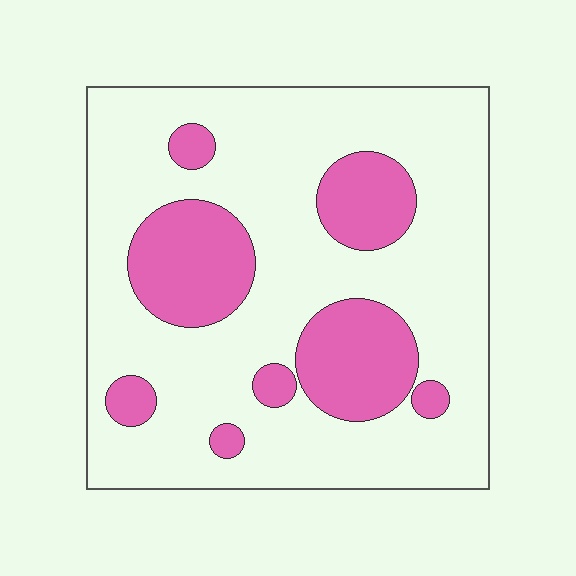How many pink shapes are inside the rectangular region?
8.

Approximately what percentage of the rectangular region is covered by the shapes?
Approximately 25%.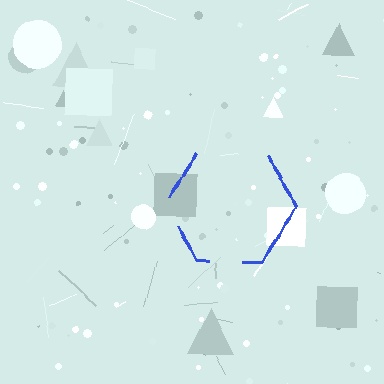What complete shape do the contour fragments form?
The contour fragments form a hexagon.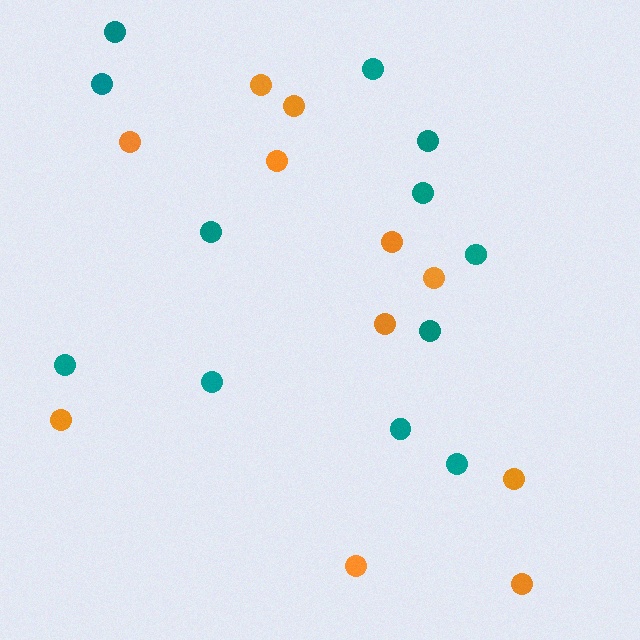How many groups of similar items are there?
There are 2 groups: one group of orange circles (11) and one group of teal circles (12).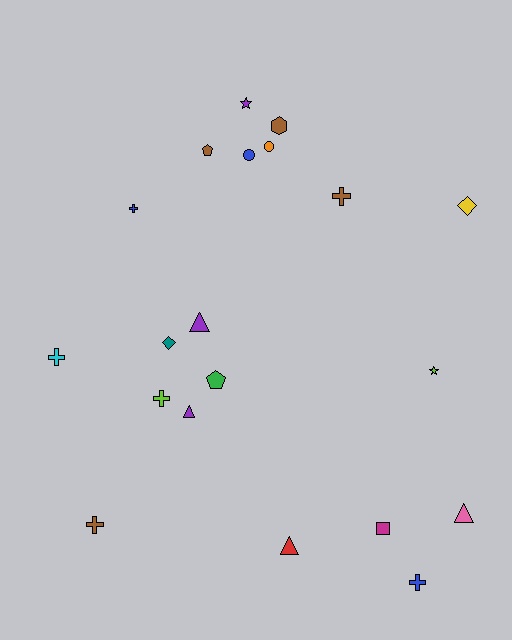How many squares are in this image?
There is 1 square.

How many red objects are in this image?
There is 1 red object.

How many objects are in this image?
There are 20 objects.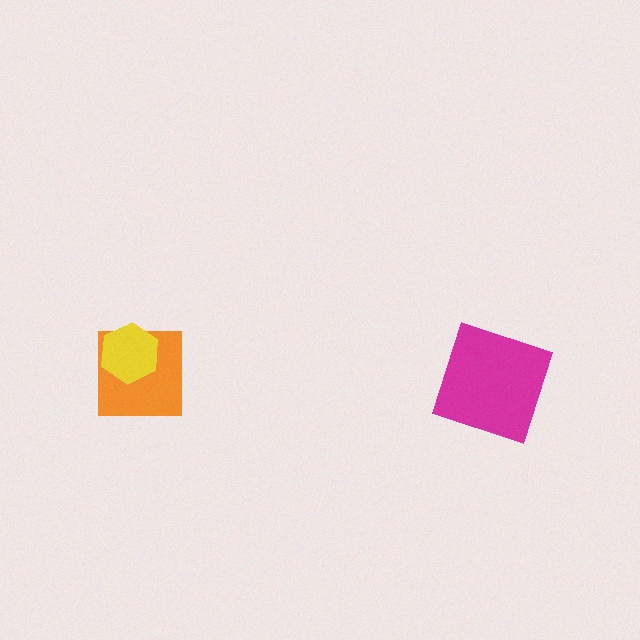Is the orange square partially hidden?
Yes, it is partially covered by another shape.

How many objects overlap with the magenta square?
0 objects overlap with the magenta square.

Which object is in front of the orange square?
The yellow hexagon is in front of the orange square.